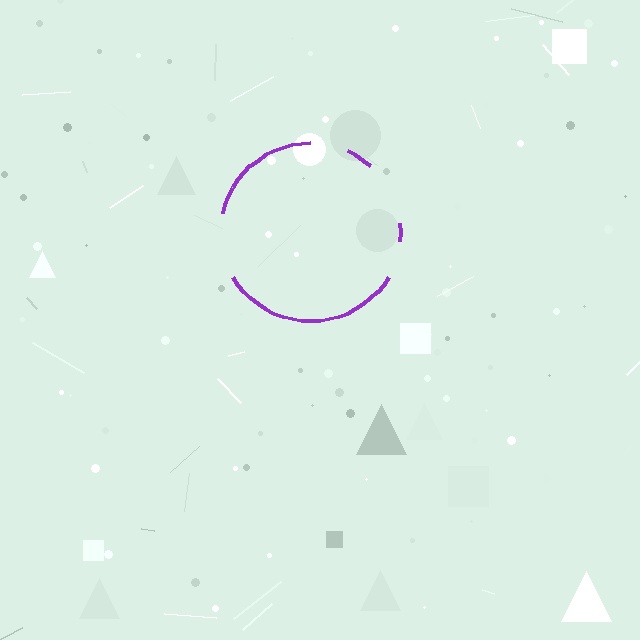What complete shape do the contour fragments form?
The contour fragments form a circle.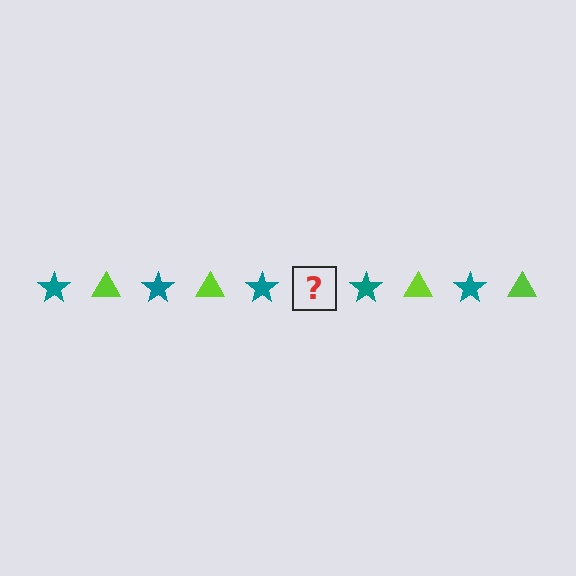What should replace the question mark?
The question mark should be replaced with a lime triangle.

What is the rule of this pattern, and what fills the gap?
The rule is that the pattern alternates between teal star and lime triangle. The gap should be filled with a lime triangle.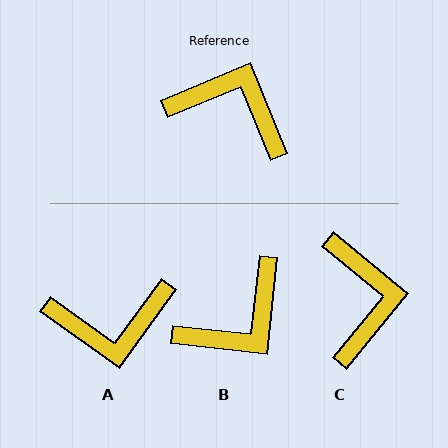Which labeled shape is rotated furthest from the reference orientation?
A, about 148 degrees away.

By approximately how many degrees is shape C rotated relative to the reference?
Approximately 62 degrees clockwise.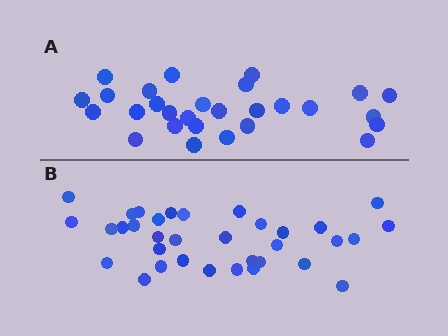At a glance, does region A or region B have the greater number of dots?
Region B (the bottom region) has more dots.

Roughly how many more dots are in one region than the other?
Region B has about 6 more dots than region A.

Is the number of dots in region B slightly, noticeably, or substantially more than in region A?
Region B has only slightly more — the two regions are fairly close. The ratio is roughly 1.2 to 1.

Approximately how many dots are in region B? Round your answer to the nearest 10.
About 30 dots. (The exact count is 34, which rounds to 30.)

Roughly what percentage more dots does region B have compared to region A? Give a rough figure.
About 20% more.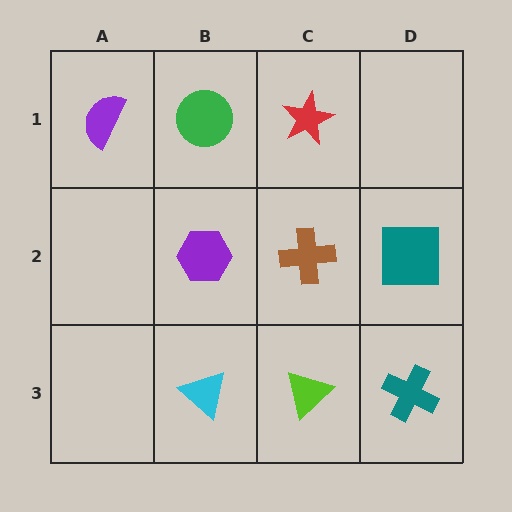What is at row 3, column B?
A cyan triangle.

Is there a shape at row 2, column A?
No, that cell is empty.